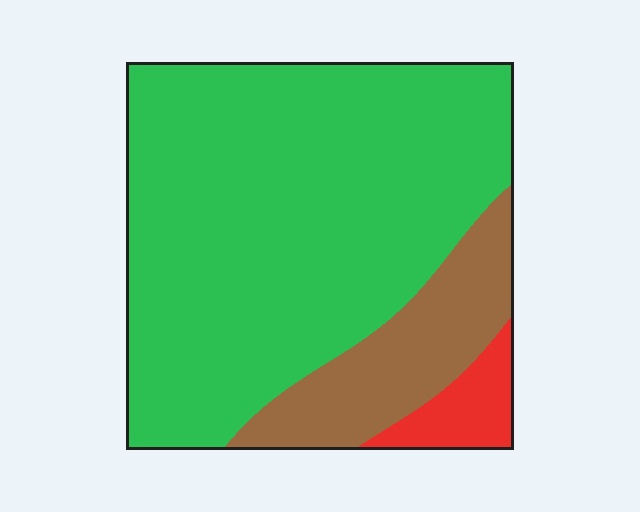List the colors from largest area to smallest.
From largest to smallest: green, brown, red.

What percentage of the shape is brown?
Brown covers around 20% of the shape.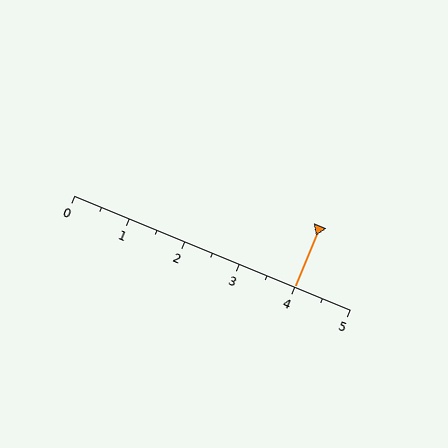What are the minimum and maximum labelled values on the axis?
The axis runs from 0 to 5.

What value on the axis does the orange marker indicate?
The marker indicates approximately 4.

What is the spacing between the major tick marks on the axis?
The major ticks are spaced 1 apart.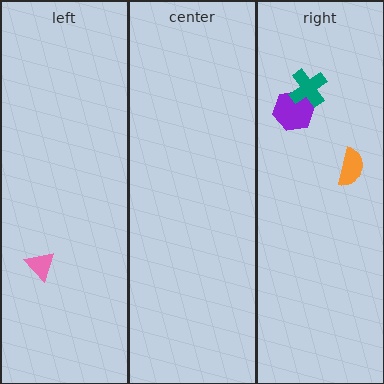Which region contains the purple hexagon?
The right region.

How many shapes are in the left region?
1.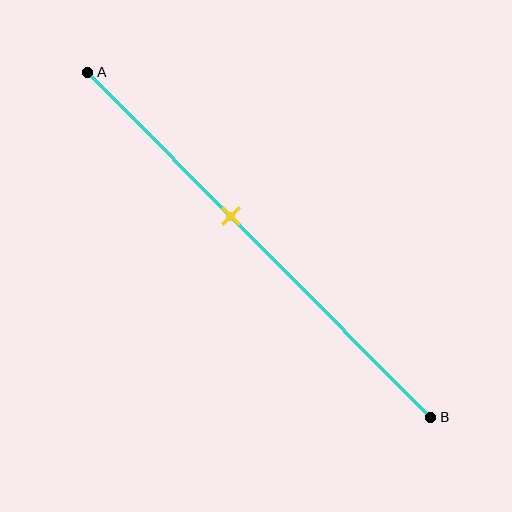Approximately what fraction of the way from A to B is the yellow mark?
The yellow mark is approximately 40% of the way from A to B.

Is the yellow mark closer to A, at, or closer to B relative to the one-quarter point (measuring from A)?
The yellow mark is closer to point B than the one-quarter point of segment AB.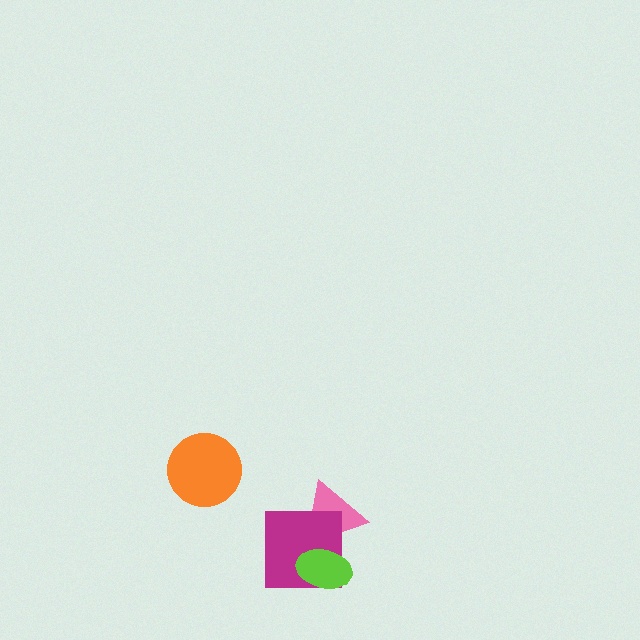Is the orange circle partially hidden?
No, no other shape covers it.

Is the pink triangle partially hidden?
Yes, it is partially covered by another shape.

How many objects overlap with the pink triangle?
2 objects overlap with the pink triangle.